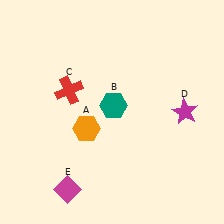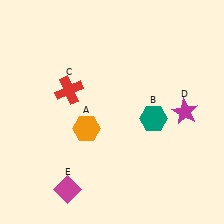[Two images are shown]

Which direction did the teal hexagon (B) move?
The teal hexagon (B) moved right.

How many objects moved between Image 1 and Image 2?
1 object moved between the two images.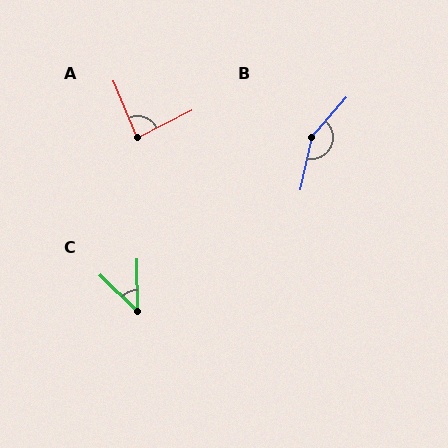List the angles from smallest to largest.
C (46°), A (85°), B (151°).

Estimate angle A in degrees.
Approximately 85 degrees.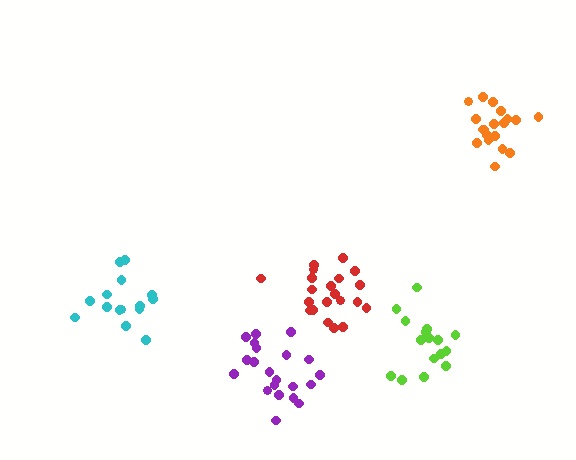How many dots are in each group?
Group 1: 21 dots, Group 2: 21 dots, Group 3: 16 dots, Group 4: 19 dots, Group 5: 15 dots (92 total).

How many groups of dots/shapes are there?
There are 5 groups.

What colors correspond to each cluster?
The clusters are colored: red, purple, lime, orange, cyan.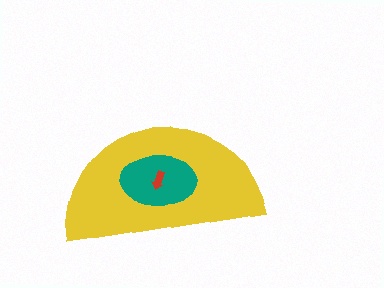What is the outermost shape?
The yellow semicircle.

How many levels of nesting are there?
3.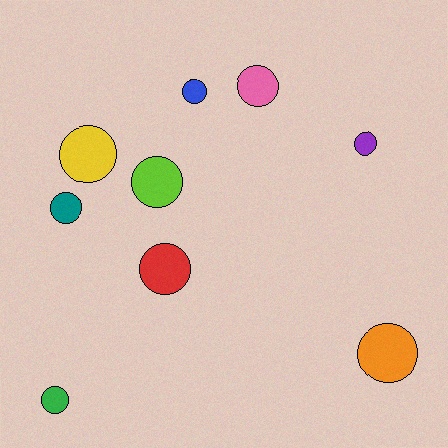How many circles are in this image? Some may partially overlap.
There are 9 circles.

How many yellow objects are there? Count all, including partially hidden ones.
There is 1 yellow object.